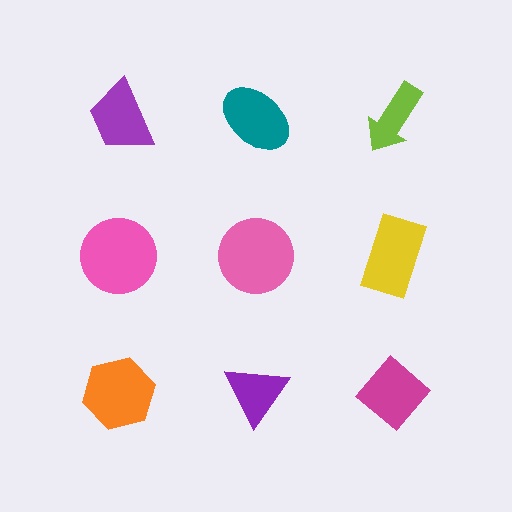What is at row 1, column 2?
A teal ellipse.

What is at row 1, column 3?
A lime arrow.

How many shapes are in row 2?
3 shapes.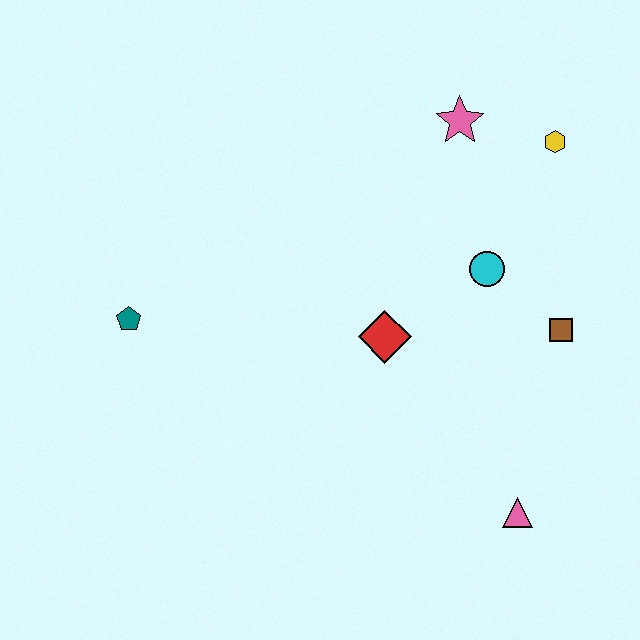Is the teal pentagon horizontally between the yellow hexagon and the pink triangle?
No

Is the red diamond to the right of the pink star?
No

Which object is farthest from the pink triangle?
The teal pentagon is farthest from the pink triangle.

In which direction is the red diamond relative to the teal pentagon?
The red diamond is to the right of the teal pentagon.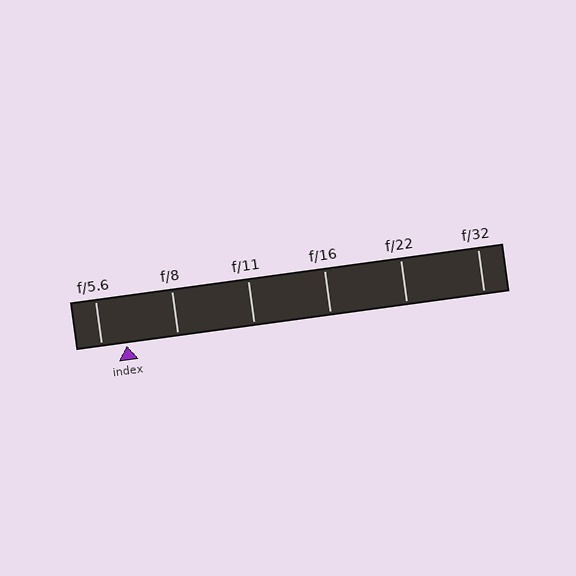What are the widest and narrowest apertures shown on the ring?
The widest aperture shown is f/5.6 and the narrowest is f/32.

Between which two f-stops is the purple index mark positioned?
The index mark is between f/5.6 and f/8.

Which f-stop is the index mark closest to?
The index mark is closest to f/5.6.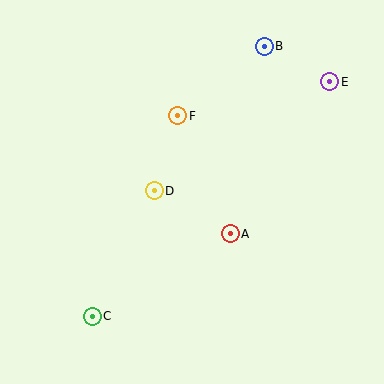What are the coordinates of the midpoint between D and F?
The midpoint between D and F is at (166, 153).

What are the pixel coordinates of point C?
Point C is at (92, 316).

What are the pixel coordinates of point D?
Point D is at (154, 191).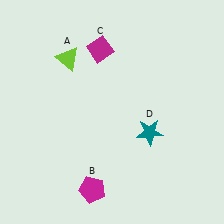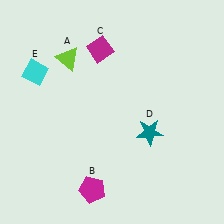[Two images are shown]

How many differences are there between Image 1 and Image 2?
There is 1 difference between the two images.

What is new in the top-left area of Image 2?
A cyan diamond (E) was added in the top-left area of Image 2.